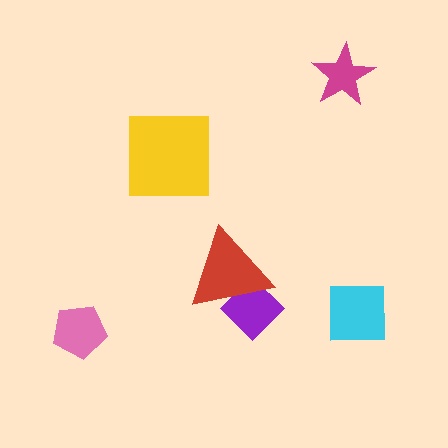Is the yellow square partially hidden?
No, no other shape covers it.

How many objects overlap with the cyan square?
0 objects overlap with the cyan square.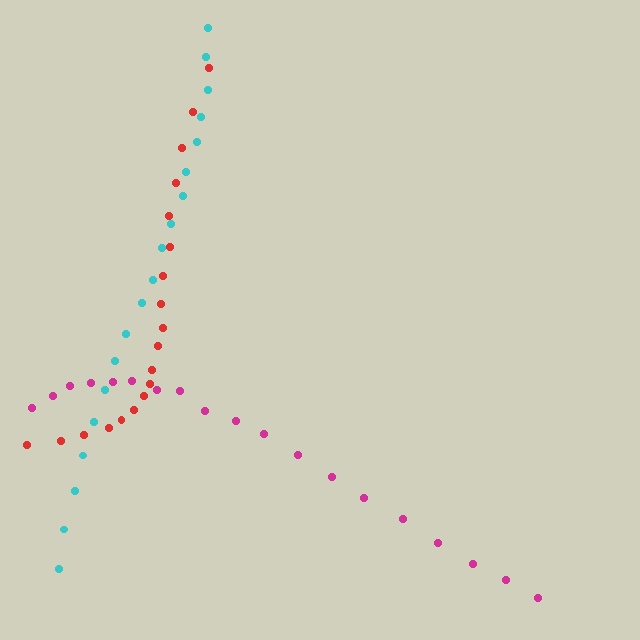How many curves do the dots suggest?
There are 3 distinct paths.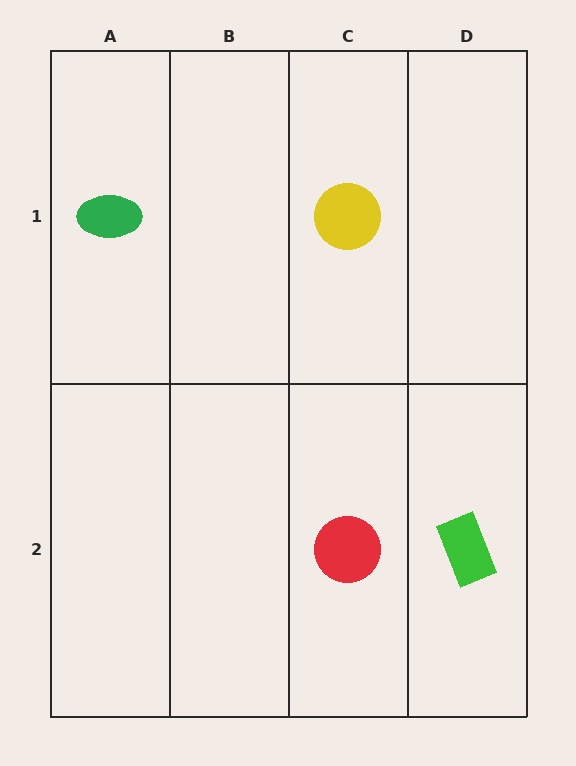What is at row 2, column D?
A green rectangle.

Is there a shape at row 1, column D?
No, that cell is empty.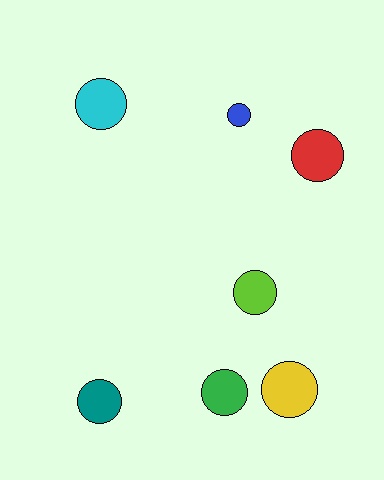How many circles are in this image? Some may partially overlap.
There are 7 circles.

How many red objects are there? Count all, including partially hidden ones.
There is 1 red object.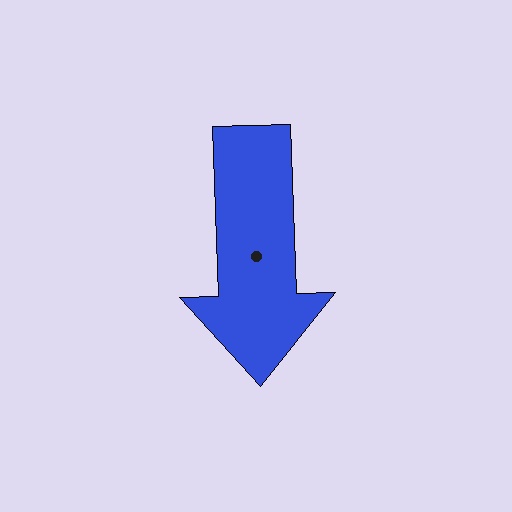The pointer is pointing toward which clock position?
Roughly 6 o'clock.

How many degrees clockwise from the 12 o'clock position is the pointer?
Approximately 178 degrees.